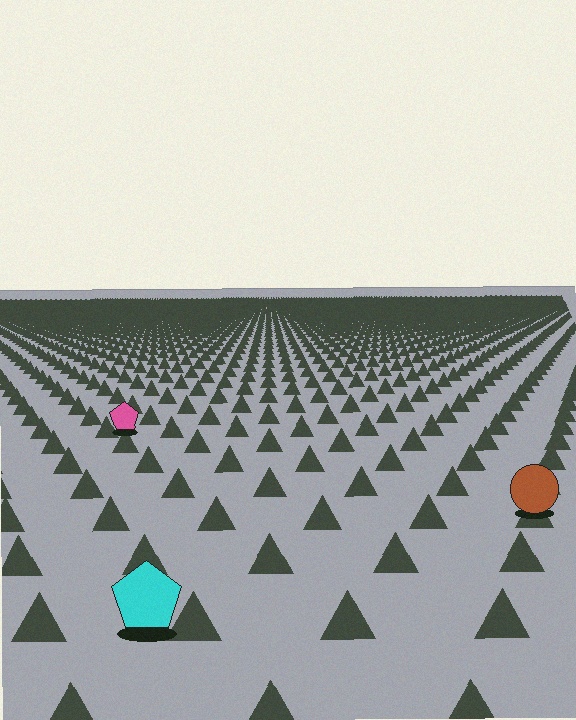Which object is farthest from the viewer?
The pink pentagon is farthest from the viewer. It appears smaller and the ground texture around it is denser.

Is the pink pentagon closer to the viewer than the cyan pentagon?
No. The cyan pentagon is closer — you can tell from the texture gradient: the ground texture is coarser near it.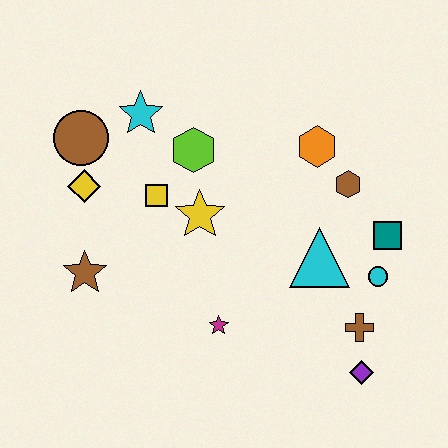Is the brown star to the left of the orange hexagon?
Yes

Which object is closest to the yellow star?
The yellow square is closest to the yellow star.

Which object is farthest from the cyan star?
The purple diamond is farthest from the cyan star.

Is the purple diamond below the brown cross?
Yes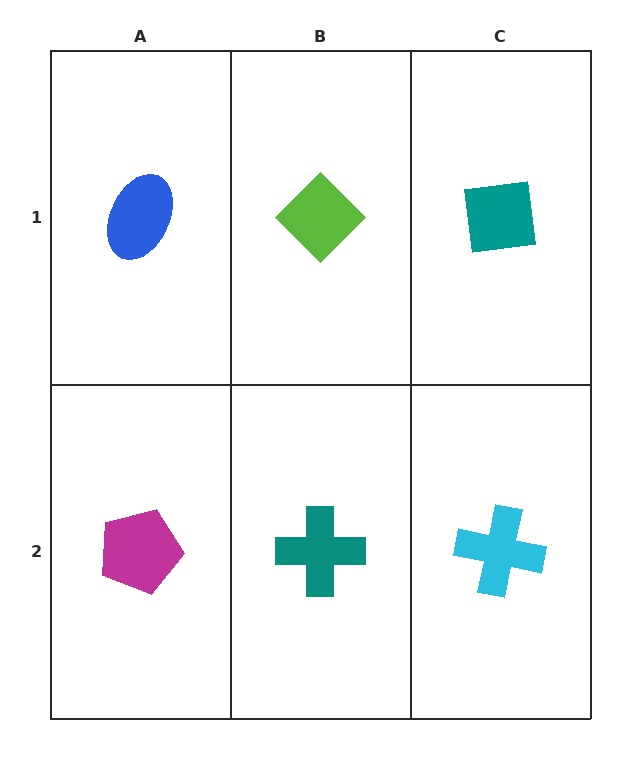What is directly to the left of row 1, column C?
A lime diamond.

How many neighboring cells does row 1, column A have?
2.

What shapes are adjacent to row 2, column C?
A teal square (row 1, column C), a teal cross (row 2, column B).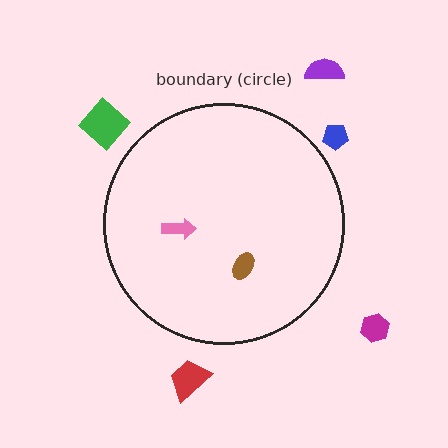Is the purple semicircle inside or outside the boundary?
Outside.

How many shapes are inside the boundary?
2 inside, 5 outside.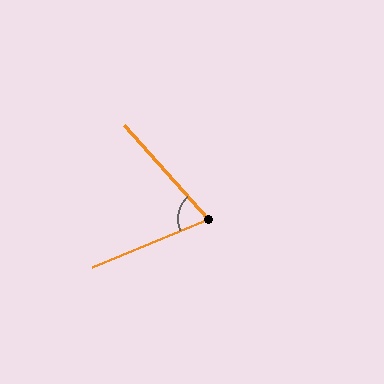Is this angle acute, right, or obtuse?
It is acute.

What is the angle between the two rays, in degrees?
Approximately 71 degrees.